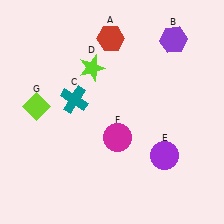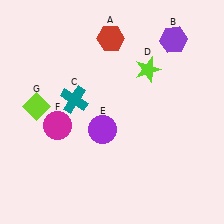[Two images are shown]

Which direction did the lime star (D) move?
The lime star (D) moved right.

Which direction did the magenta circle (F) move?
The magenta circle (F) moved left.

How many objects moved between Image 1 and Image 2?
3 objects moved between the two images.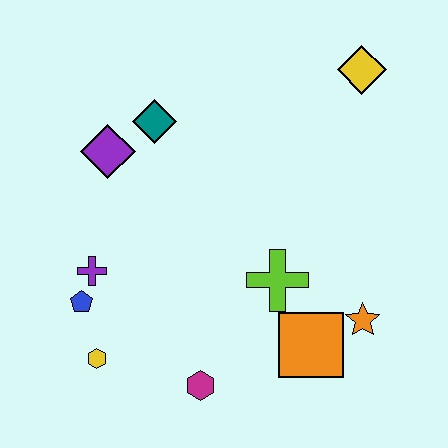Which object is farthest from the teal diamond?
The orange star is farthest from the teal diamond.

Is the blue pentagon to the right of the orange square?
No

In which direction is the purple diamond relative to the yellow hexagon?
The purple diamond is above the yellow hexagon.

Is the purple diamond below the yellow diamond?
Yes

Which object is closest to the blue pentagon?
The purple cross is closest to the blue pentagon.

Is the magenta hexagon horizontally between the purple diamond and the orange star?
Yes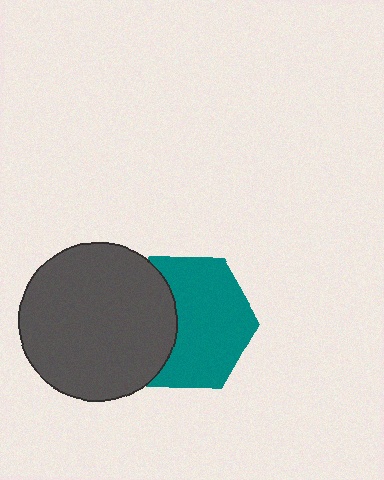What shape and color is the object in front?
The object in front is a dark gray circle.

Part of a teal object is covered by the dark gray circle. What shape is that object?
It is a hexagon.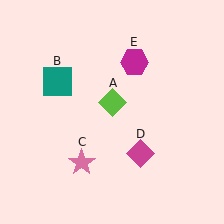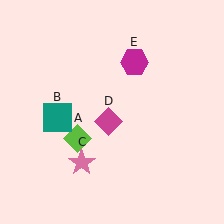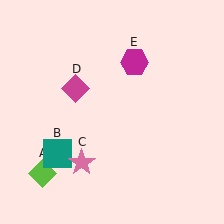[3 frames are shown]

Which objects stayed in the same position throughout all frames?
Pink star (object C) and magenta hexagon (object E) remained stationary.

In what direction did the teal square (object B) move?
The teal square (object B) moved down.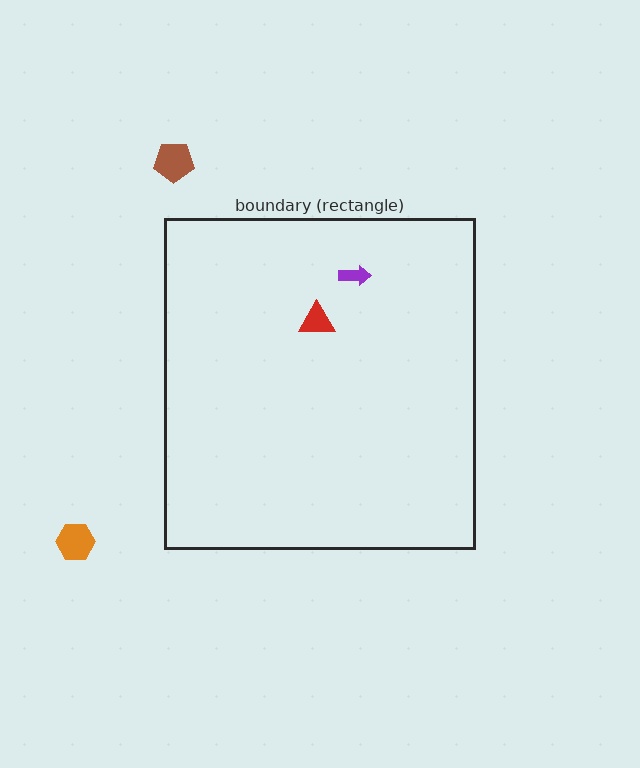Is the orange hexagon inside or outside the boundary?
Outside.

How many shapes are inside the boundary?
2 inside, 2 outside.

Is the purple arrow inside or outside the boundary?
Inside.